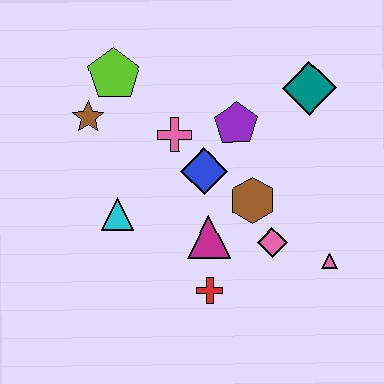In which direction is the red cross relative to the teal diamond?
The red cross is below the teal diamond.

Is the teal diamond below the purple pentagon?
No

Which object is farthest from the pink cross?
The pink triangle is farthest from the pink cross.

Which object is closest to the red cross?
The magenta triangle is closest to the red cross.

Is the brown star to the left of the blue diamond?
Yes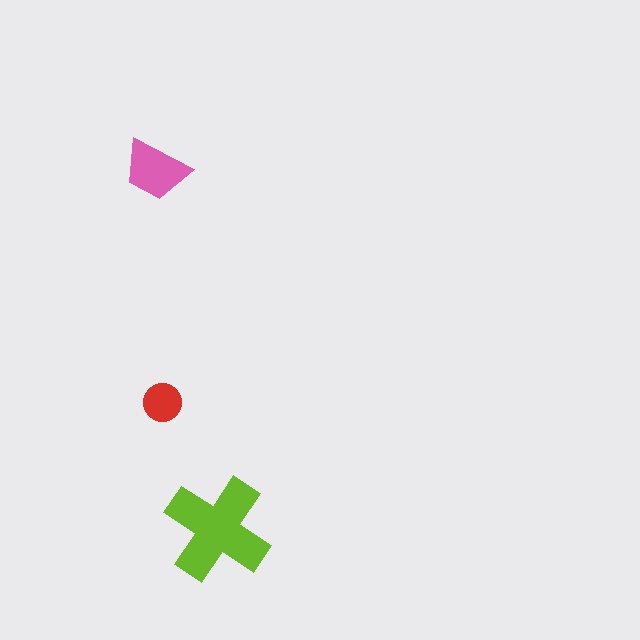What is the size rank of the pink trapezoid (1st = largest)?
2nd.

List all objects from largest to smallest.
The lime cross, the pink trapezoid, the red circle.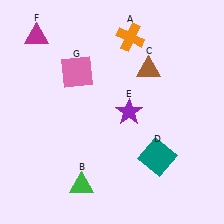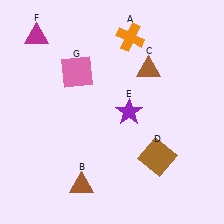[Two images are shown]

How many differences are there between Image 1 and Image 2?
There are 2 differences between the two images.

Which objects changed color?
B changed from green to brown. D changed from teal to brown.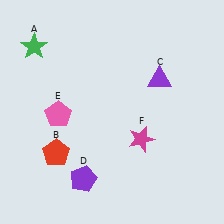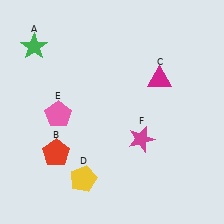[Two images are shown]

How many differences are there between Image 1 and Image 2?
There are 2 differences between the two images.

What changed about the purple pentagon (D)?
In Image 1, D is purple. In Image 2, it changed to yellow.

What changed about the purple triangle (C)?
In Image 1, C is purple. In Image 2, it changed to magenta.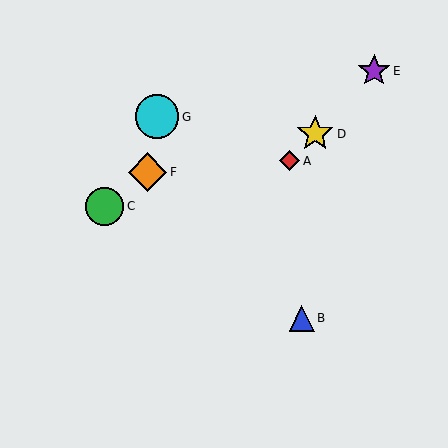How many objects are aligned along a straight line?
3 objects (A, D, E) are aligned along a straight line.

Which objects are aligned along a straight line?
Objects A, D, E are aligned along a straight line.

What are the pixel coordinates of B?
Object B is at (302, 318).